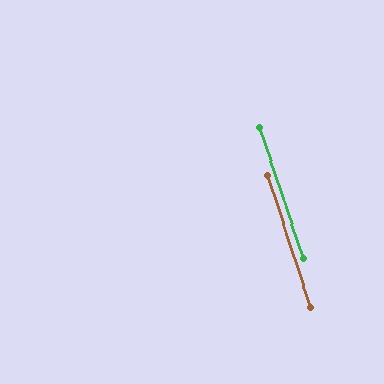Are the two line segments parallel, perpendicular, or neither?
Parallel — their directions differ by only 0.3°.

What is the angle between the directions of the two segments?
Approximately 0 degrees.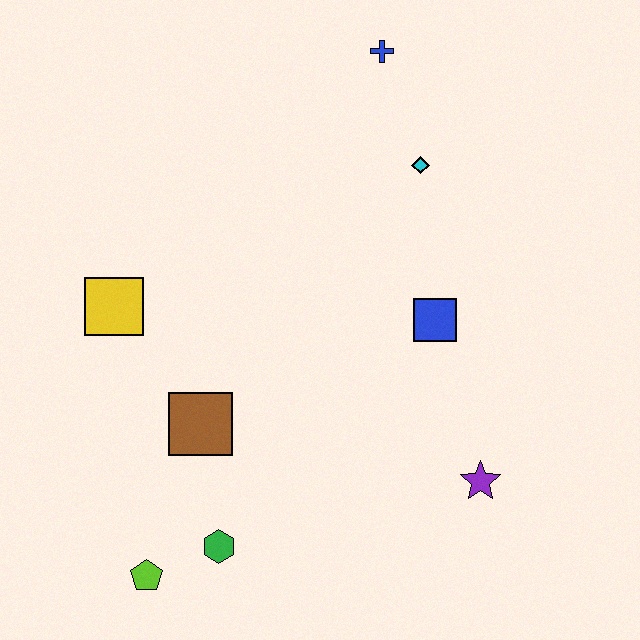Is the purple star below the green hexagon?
No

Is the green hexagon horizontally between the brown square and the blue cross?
Yes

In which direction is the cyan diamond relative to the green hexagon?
The cyan diamond is above the green hexagon.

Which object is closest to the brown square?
The green hexagon is closest to the brown square.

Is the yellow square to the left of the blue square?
Yes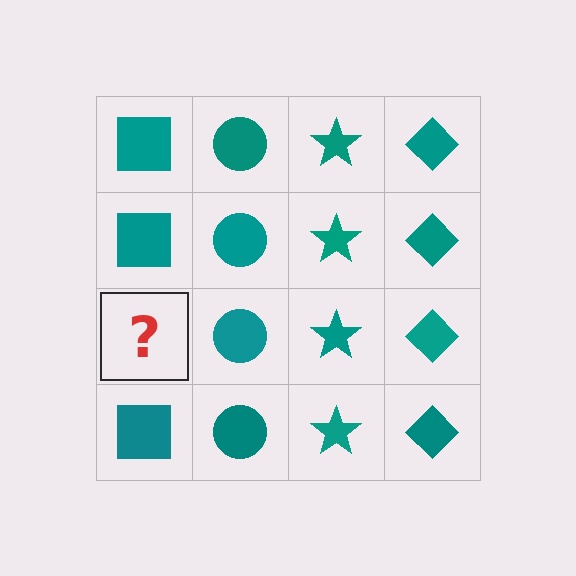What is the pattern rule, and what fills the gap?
The rule is that each column has a consistent shape. The gap should be filled with a teal square.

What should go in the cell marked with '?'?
The missing cell should contain a teal square.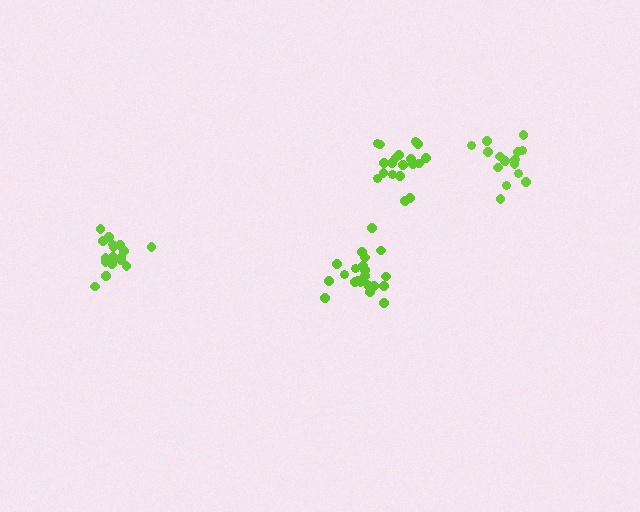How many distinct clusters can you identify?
There are 4 distinct clusters.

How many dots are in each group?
Group 1: 21 dots, Group 2: 15 dots, Group 3: 20 dots, Group 4: 17 dots (73 total).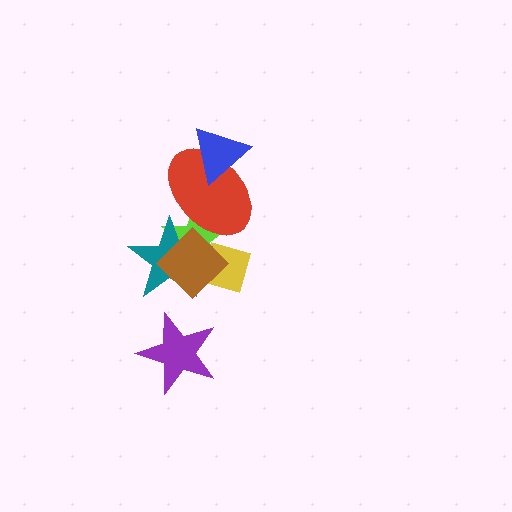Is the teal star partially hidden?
Yes, it is partially covered by another shape.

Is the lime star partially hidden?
Yes, it is partially covered by another shape.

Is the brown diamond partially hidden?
No, no other shape covers it.